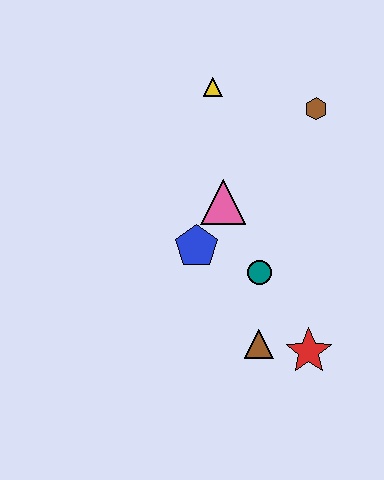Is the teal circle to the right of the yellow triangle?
Yes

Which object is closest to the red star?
The brown triangle is closest to the red star.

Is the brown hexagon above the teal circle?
Yes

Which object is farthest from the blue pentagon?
The brown hexagon is farthest from the blue pentagon.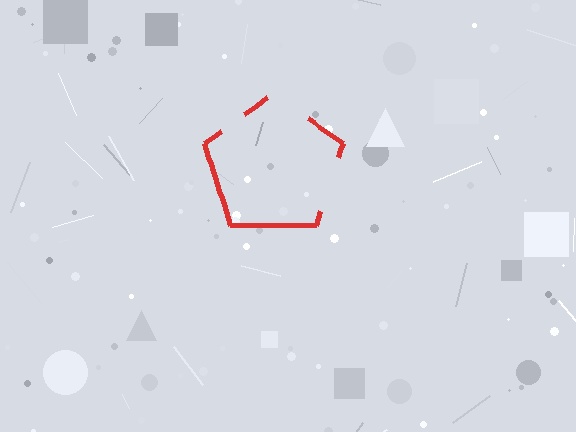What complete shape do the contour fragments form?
The contour fragments form a pentagon.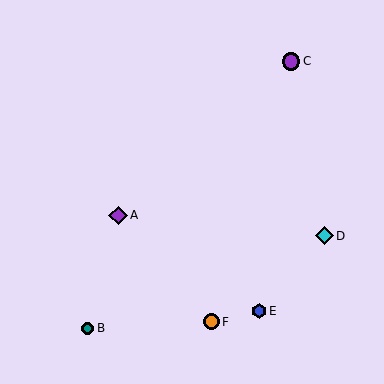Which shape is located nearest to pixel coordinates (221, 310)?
The orange circle (labeled F) at (211, 322) is nearest to that location.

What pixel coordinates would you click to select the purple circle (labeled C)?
Click at (291, 61) to select the purple circle C.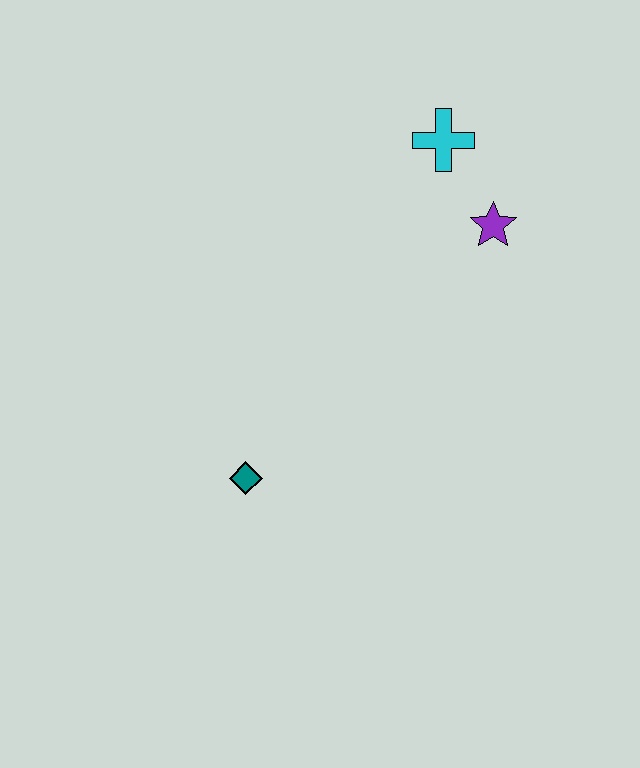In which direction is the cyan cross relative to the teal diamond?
The cyan cross is above the teal diamond.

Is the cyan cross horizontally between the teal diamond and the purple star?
Yes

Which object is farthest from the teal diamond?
The cyan cross is farthest from the teal diamond.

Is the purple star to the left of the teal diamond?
No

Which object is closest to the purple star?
The cyan cross is closest to the purple star.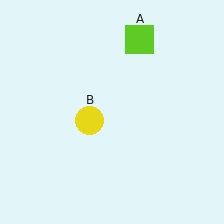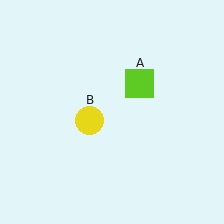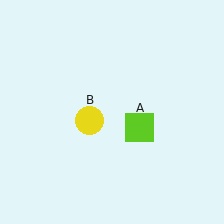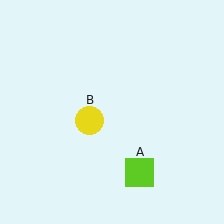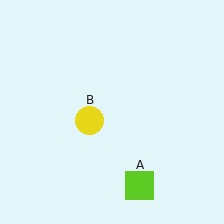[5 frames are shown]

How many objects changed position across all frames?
1 object changed position: lime square (object A).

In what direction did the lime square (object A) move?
The lime square (object A) moved down.